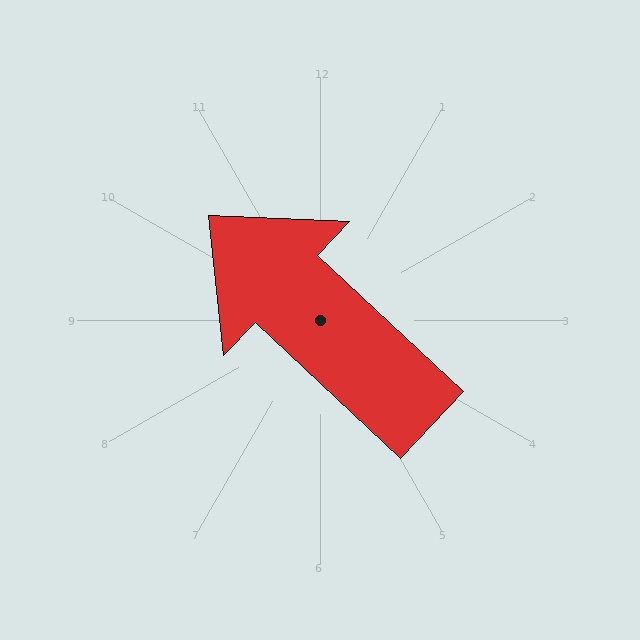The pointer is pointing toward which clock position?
Roughly 10 o'clock.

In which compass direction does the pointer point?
Northwest.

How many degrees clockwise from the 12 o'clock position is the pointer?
Approximately 313 degrees.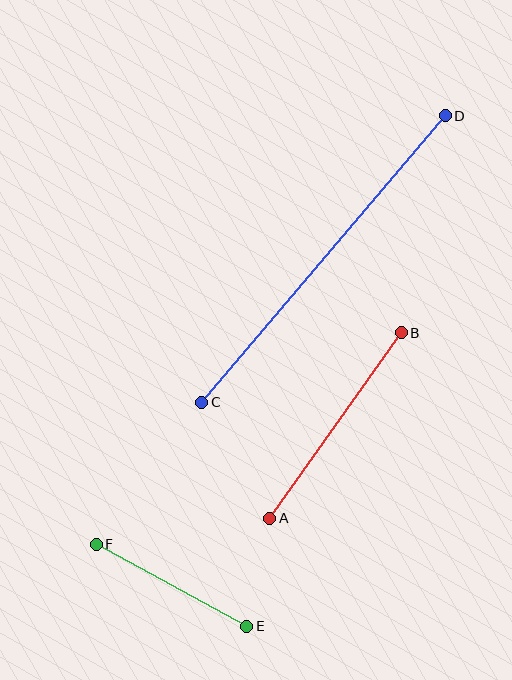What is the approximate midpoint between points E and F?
The midpoint is at approximately (172, 585) pixels.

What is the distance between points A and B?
The distance is approximately 228 pixels.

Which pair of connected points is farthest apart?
Points C and D are farthest apart.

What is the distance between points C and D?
The distance is approximately 376 pixels.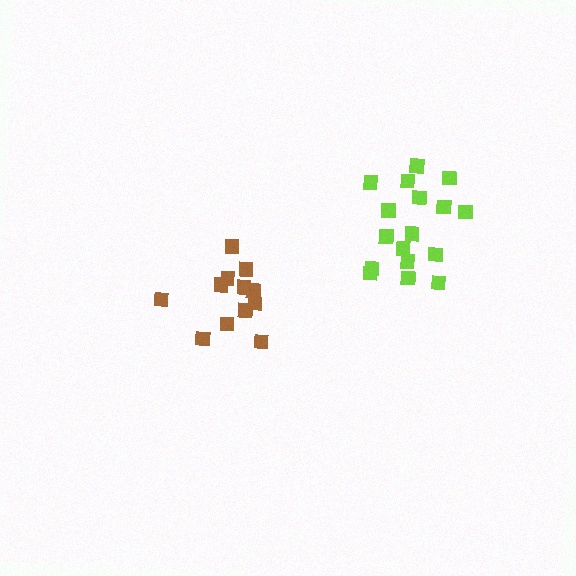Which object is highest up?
The lime cluster is topmost.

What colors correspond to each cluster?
The clusters are colored: brown, lime.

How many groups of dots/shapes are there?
There are 2 groups.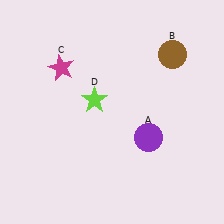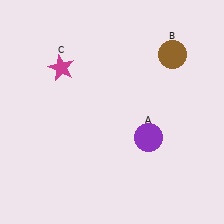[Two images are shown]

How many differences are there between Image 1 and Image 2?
There is 1 difference between the two images.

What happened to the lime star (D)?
The lime star (D) was removed in Image 2. It was in the top-left area of Image 1.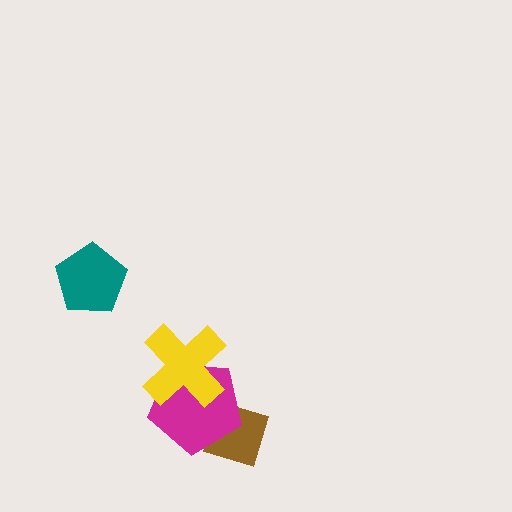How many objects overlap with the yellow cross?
1 object overlaps with the yellow cross.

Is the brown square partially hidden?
Yes, it is partially covered by another shape.